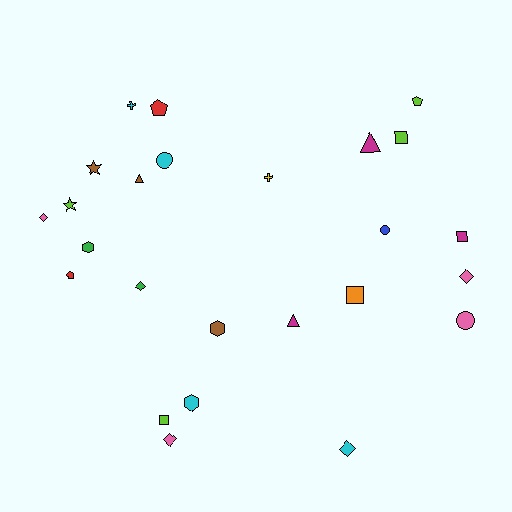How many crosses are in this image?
There are 2 crosses.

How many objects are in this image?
There are 25 objects.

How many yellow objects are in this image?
There is 1 yellow object.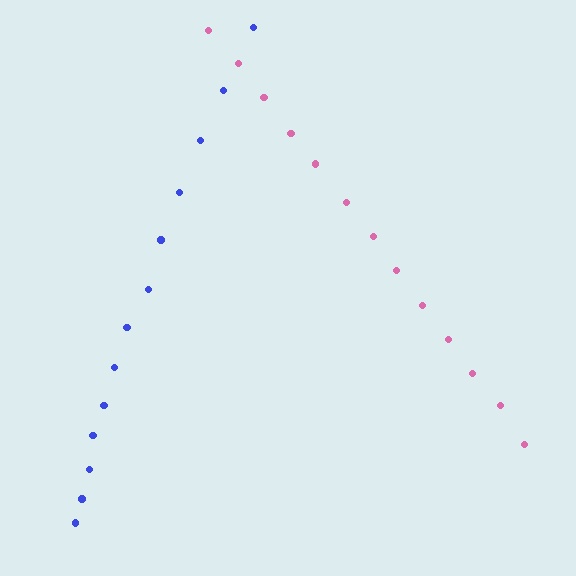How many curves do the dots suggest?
There are 2 distinct paths.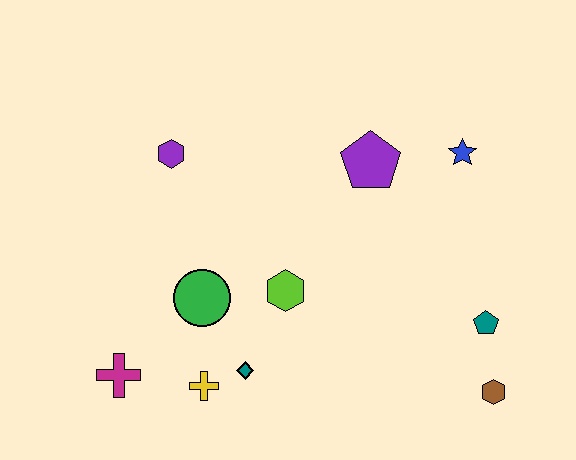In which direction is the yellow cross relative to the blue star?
The yellow cross is to the left of the blue star.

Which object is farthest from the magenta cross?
The blue star is farthest from the magenta cross.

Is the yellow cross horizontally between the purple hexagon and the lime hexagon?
Yes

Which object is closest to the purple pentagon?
The blue star is closest to the purple pentagon.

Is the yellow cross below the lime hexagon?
Yes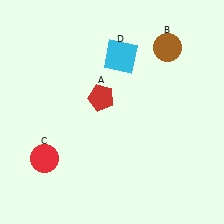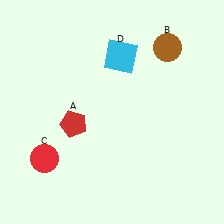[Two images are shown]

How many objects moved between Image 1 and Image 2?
1 object moved between the two images.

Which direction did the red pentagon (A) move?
The red pentagon (A) moved left.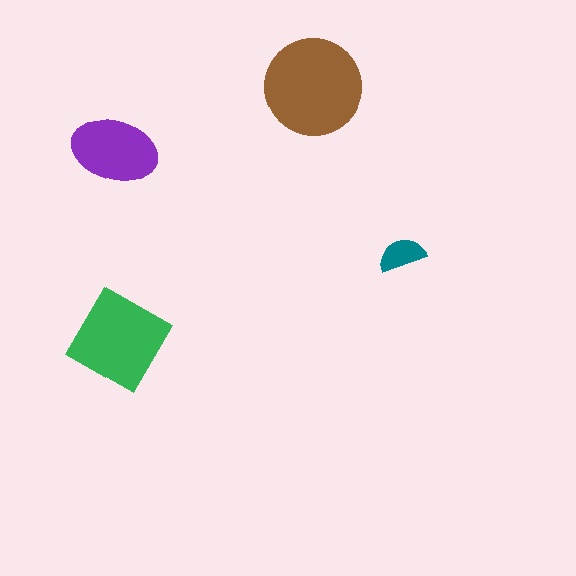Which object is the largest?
The brown circle.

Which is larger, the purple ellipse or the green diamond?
The green diamond.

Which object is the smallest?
The teal semicircle.